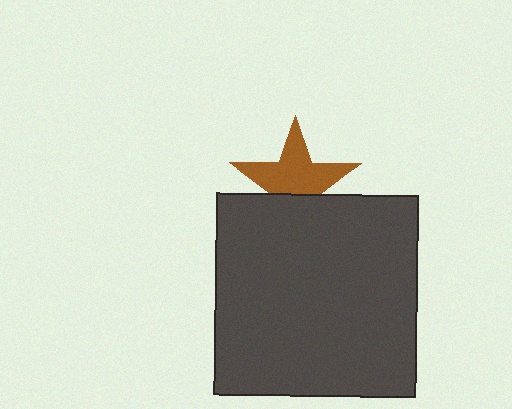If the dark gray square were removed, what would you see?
You would see the complete brown star.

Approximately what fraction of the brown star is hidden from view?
Roughly 35% of the brown star is hidden behind the dark gray square.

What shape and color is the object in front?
The object in front is a dark gray square.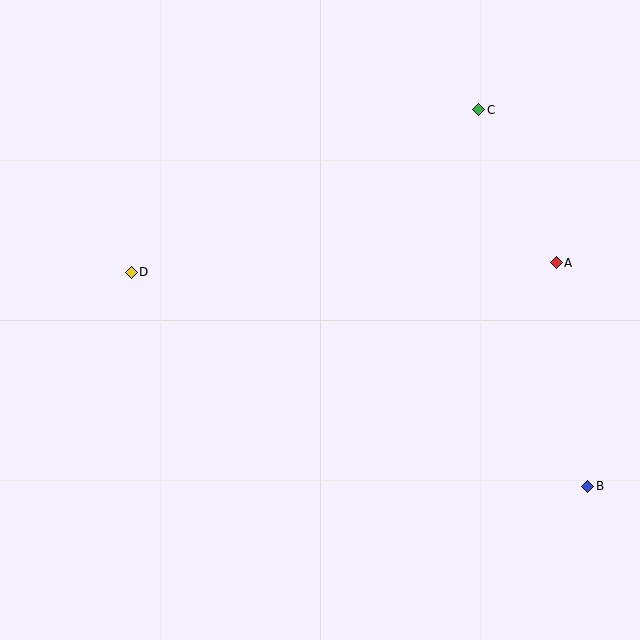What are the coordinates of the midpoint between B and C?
The midpoint between B and C is at (533, 298).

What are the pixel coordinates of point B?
Point B is at (588, 486).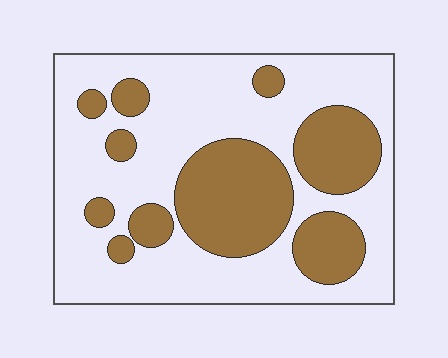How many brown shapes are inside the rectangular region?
10.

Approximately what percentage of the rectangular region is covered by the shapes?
Approximately 35%.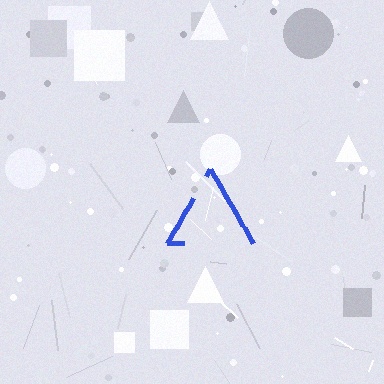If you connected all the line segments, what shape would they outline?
They would outline a triangle.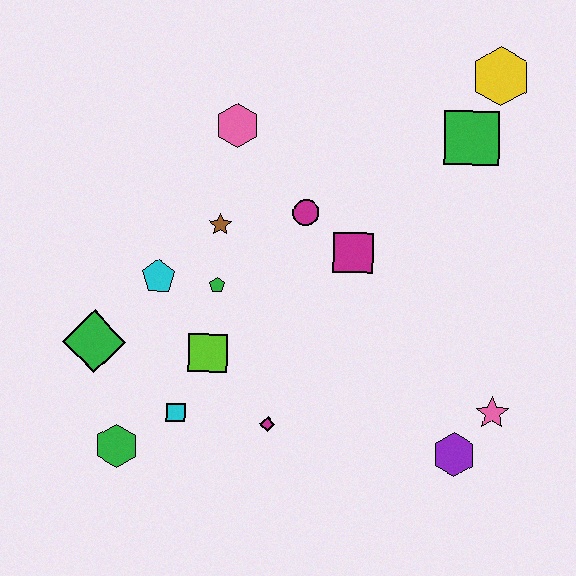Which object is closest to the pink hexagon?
The brown star is closest to the pink hexagon.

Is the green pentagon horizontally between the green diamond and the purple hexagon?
Yes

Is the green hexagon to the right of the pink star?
No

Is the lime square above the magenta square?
No